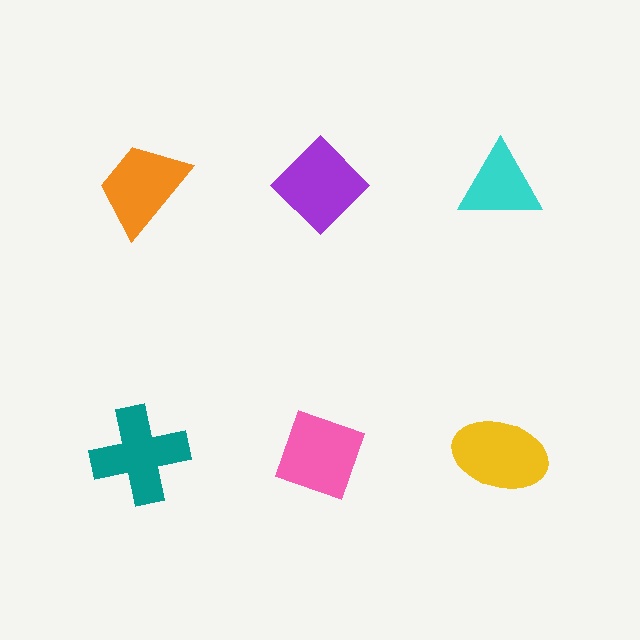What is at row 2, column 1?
A teal cross.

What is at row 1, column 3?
A cyan triangle.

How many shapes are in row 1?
3 shapes.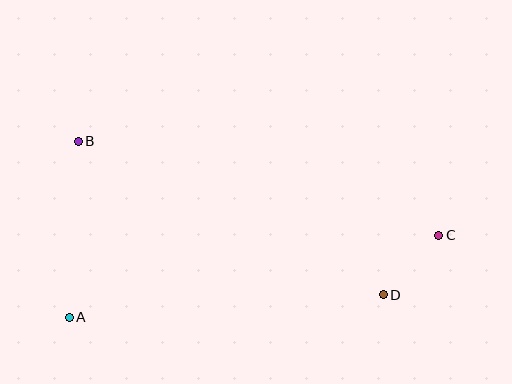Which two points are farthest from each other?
Points A and C are farthest from each other.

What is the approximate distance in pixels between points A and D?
The distance between A and D is approximately 315 pixels.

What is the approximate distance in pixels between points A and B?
The distance between A and B is approximately 177 pixels.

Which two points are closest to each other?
Points C and D are closest to each other.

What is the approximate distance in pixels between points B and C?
The distance between B and C is approximately 373 pixels.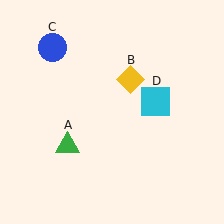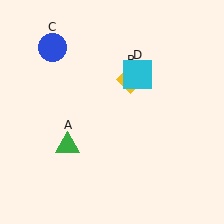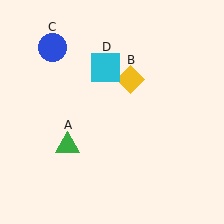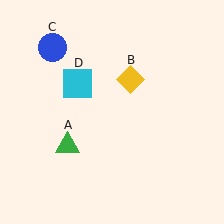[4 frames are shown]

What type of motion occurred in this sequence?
The cyan square (object D) rotated counterclockwise around the center of the scene.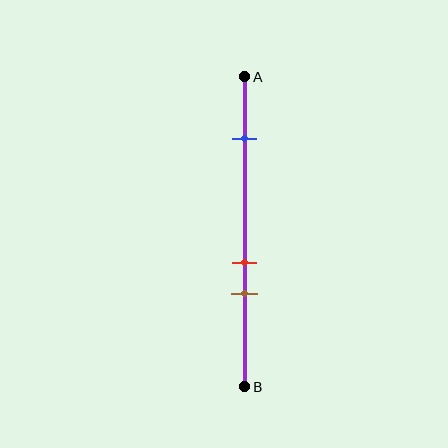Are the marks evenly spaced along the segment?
No, the marks are not evenly spaced.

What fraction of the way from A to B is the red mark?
The red mark is approximately 60% (0.6) of the way from A to B.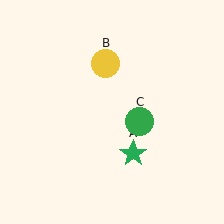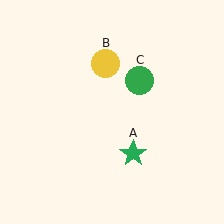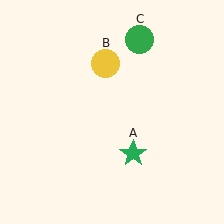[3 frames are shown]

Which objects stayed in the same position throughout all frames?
Green star (object A) and yellow circle (object B) remained stationary.